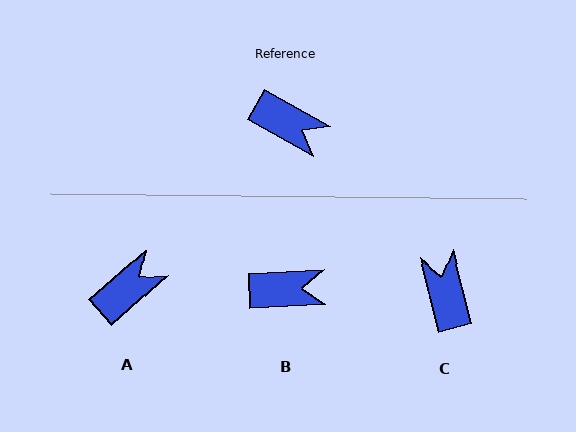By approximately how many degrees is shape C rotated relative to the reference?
Approximately 133 degrees counter-clockwise.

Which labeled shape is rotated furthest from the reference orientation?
C, about 133 degrees away.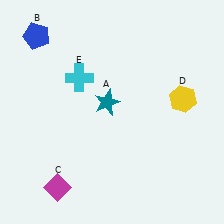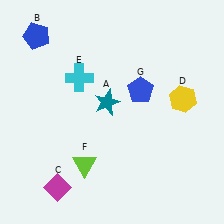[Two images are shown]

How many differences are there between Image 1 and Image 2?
There are 2 differences between the two images.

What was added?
A lime triangle (F), a blue pentagon (G) were added in Image 2.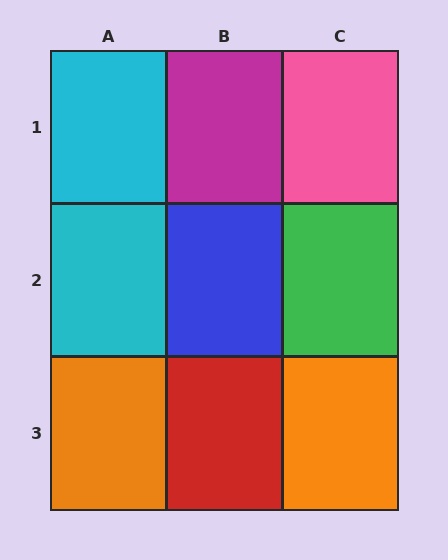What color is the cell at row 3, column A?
Orange.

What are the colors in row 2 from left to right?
Cyan, blue, green.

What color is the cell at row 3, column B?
Red.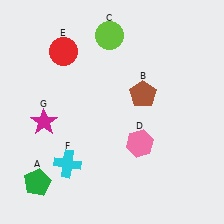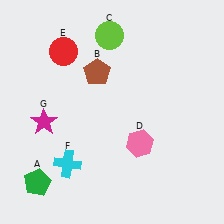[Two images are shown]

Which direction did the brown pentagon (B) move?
The brown pentagon (B) moved left.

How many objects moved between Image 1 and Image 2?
1 object moved between the two images.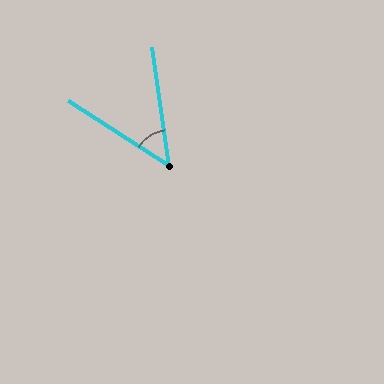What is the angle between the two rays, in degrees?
Approximately 49 degrees.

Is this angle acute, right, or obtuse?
It is acute.